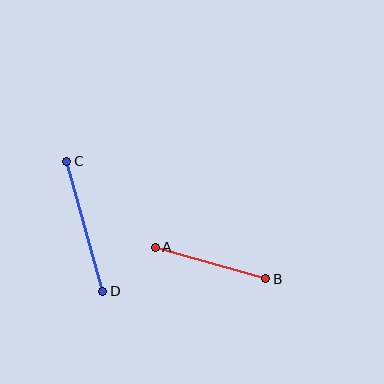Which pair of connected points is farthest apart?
Points C and D are farthest apart.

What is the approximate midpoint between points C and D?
The midpoint is at approximately (85, 226) pixels.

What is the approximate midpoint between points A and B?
The midpoint is at approximately (211, 263) pixels.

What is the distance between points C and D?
The distance is approximately 135 pixels.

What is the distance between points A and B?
The distance is approximately 115 pixels.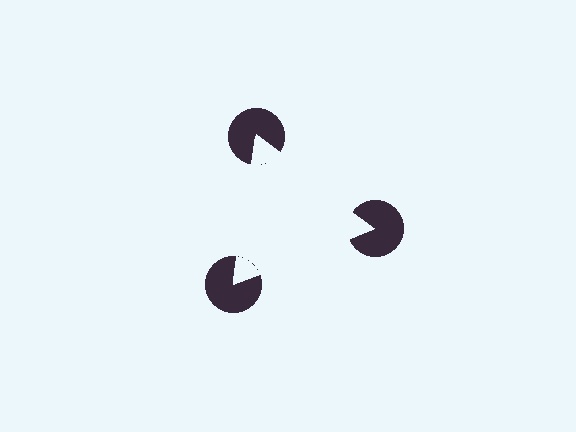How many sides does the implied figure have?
3 sides.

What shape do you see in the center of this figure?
An illusory triangle — its edges are inferred from the aligned wedge cuts in the pac-man discs, not physically drawn.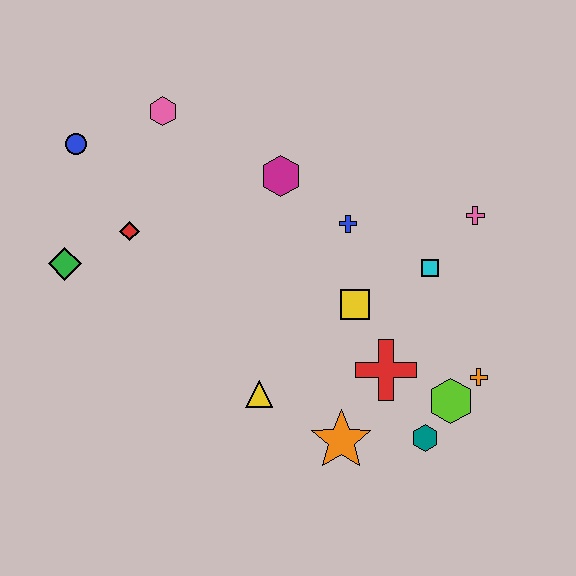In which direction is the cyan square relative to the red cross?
The cyan square is above the red cross.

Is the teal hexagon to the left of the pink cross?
Yes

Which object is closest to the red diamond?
The green diamond is closest to the red diamond.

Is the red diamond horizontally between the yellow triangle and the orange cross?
No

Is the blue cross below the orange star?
No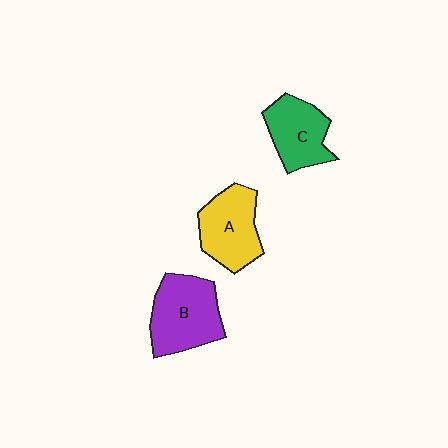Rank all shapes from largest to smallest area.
From largest to smallest: B (purple), A (yellow), C (green).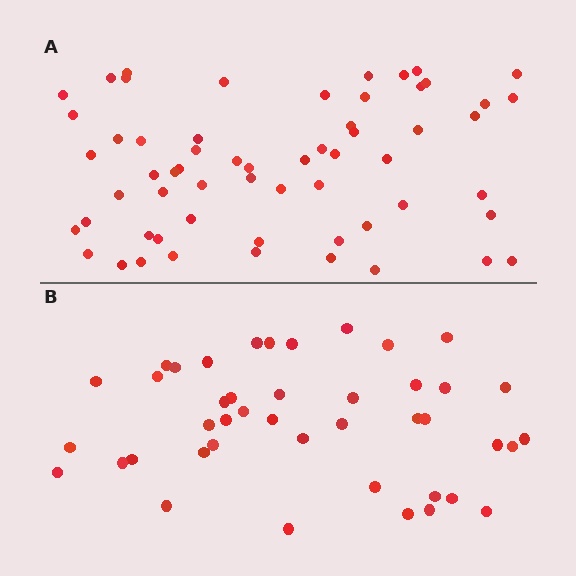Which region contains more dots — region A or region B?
Region A (the top region) has more dots.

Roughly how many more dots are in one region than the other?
Region A has approximately 15 more dots than region B.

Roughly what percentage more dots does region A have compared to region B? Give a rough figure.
About 40% more.